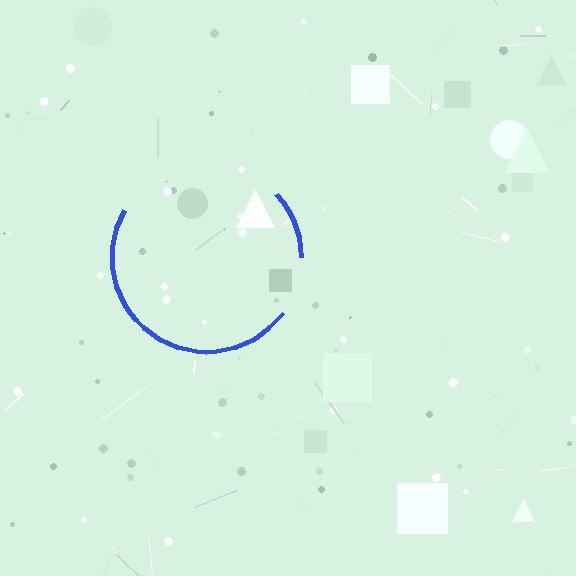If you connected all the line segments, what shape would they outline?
They would outline a circle.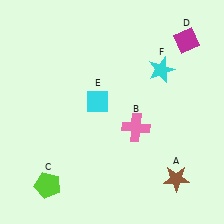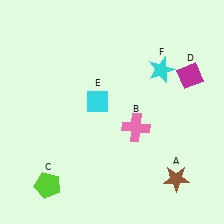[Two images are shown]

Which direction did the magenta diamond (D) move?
The magenta diamond (D) moved down.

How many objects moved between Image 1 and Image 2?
1 object moved between the two images.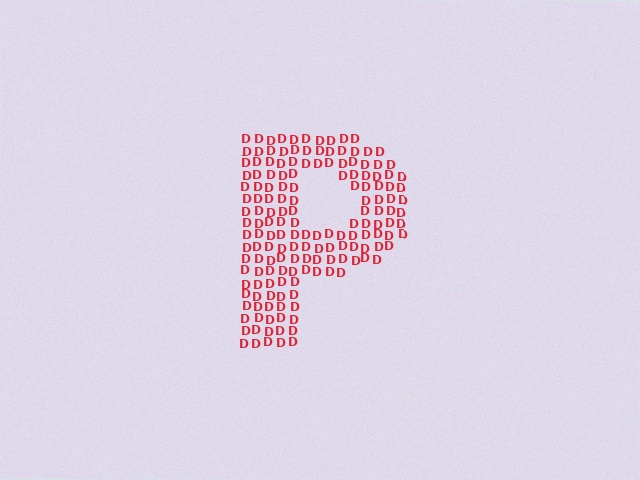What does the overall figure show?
The overall figure shows the letter P.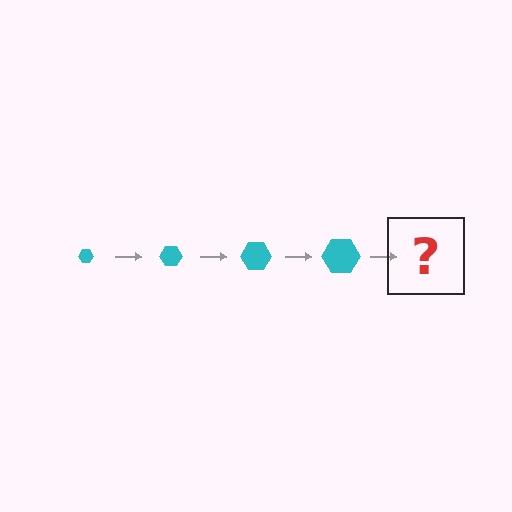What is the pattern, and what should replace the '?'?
The pattern is that the hexagon gets progressively larger each step. The '?' should be a cyan hexagon, larger than the previous one.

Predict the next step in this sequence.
The next step is a cyan hexagon, larger than the previous one.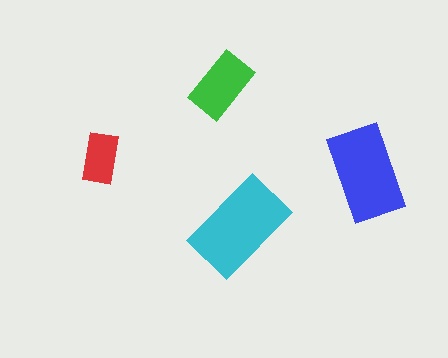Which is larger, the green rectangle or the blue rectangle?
The blue one.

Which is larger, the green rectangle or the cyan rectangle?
The cyan one.